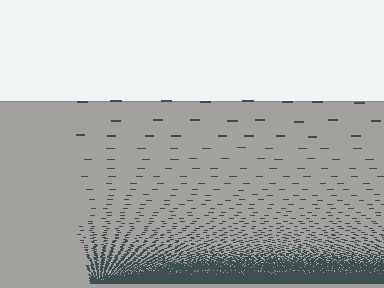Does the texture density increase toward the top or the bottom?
Density increases toward the bottom.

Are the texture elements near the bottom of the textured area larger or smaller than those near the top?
Smaller. The gradient is inverted — elements near the bottom are smaller and denser.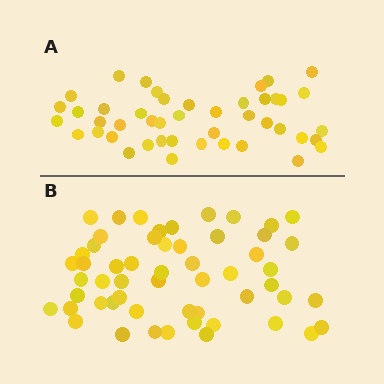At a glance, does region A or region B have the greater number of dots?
Region B (the bottom region) has more dots.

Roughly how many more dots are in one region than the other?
Region B has roughly 10 or so more dots than region A.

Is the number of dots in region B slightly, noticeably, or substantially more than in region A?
Region B has only slightly more — the two regions are fairly close. The ratio is roughly 1.2 to 1.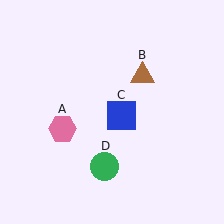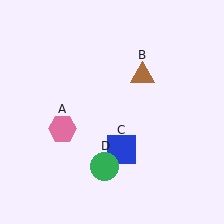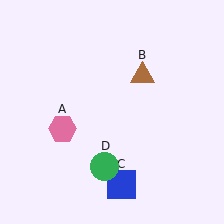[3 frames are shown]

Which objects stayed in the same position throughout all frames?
Pink hexagon (object A) and brown triangle (object B) and green circle (object D) remained stationary.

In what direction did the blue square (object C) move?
The blue square (object C) moved down.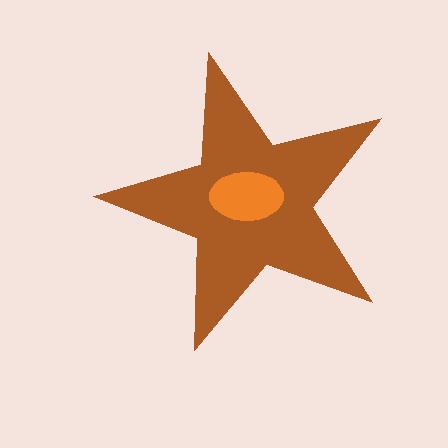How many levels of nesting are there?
2.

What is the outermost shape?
The brown star.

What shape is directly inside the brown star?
The orange ellipse.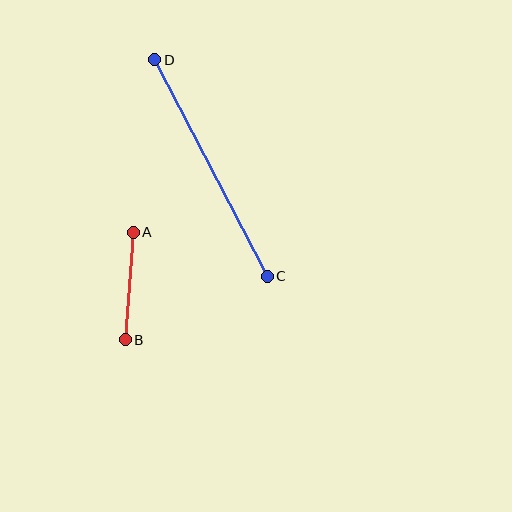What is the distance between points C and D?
The distance is approximately 244 pixels.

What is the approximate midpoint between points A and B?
The midpoint is at approximately (129, 286) pixels.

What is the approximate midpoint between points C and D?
The midpoint is at approximately (211, 168) pixels.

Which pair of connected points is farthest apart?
Points C and D are farthest apart.